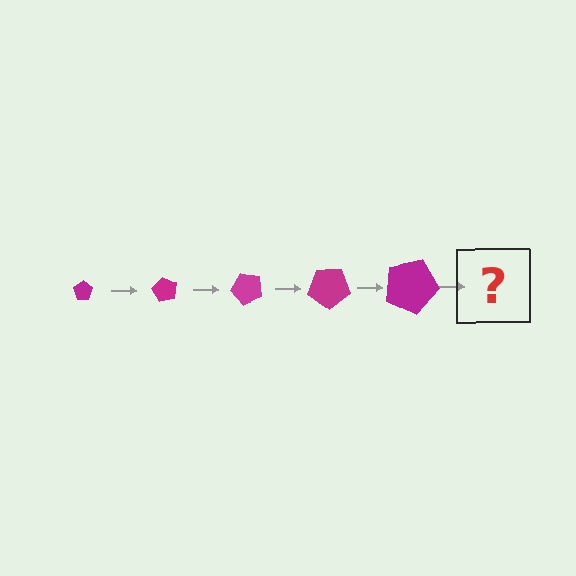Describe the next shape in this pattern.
It should be a pentagon, larger than the previous one and rotated 300 degrees from the start.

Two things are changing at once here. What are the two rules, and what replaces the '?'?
The two rules are that the pentagon grows larger each step and it rotates 60 degrees each step. The '?' should be a pentagon, larger than the previous one and rotated 300 degrees from the start.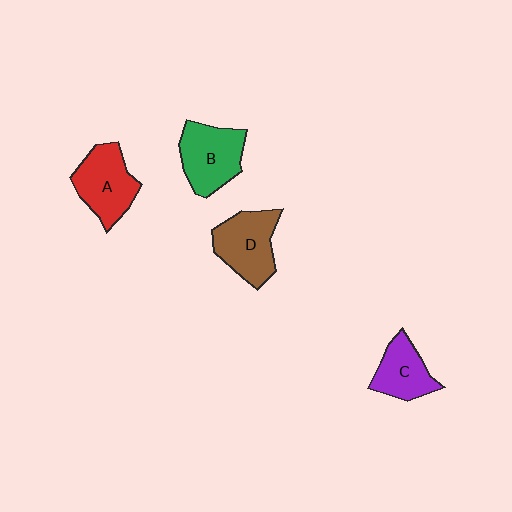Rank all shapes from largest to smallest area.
From largest to smallest: B (green), D (brown), A (red), C (purple).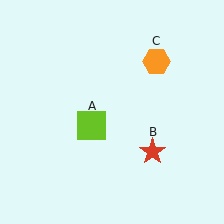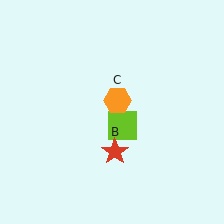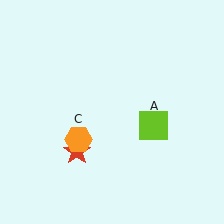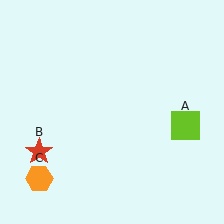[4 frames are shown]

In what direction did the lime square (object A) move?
The lime square (object A) moved right.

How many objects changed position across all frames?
3 objects changed position: lime square (object A), red star (object B), orange hexagon (object C).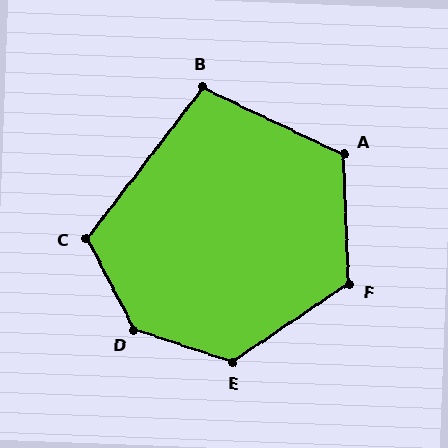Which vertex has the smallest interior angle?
B, at approximately 102 degrees.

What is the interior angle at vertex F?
Approximately 122 degrees (obtuse).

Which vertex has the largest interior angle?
D, at approximately 136 degrees.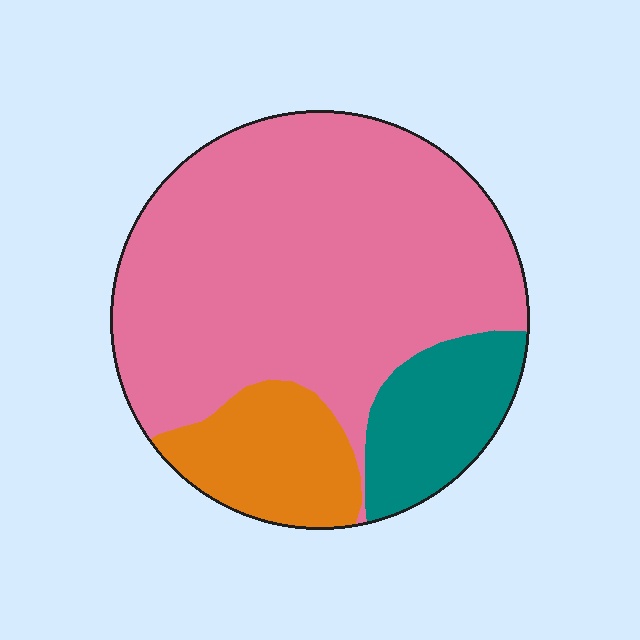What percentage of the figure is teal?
Teal takes up about one sixth (1/6) of the figure.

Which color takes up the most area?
Pink, at roughly 70%.